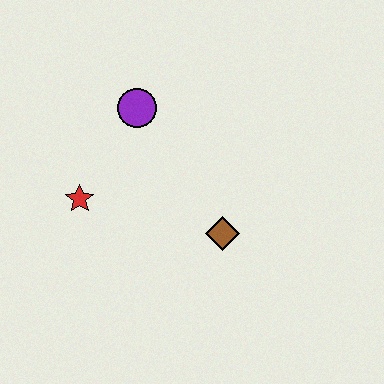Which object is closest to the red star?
The purple circle is closest to the red star.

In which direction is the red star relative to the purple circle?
The red star is below the purple circle.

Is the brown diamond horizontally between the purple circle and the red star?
No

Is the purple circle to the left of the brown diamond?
Yes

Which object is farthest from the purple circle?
The brown diamond is farthest from the purple circle.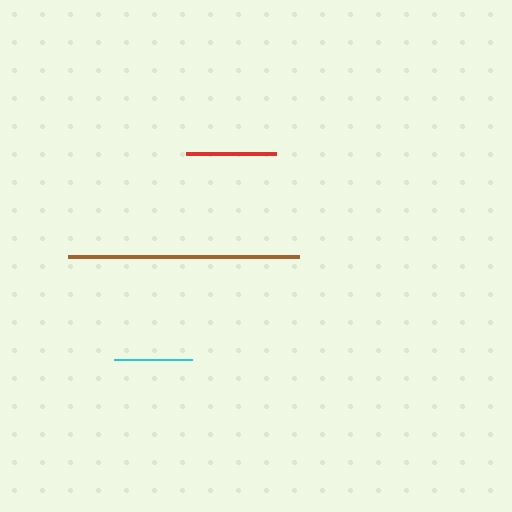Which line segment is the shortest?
The cyan line is the shortest at approximately 78 pixels.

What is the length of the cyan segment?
The cyan segment is approximately 78 pixels long.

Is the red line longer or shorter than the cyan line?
The red line is longer than the cyan line.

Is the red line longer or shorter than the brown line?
The brown line is longer than the red line.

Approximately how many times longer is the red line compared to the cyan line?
The red line is approximately 1.1 times the length of the cyan line.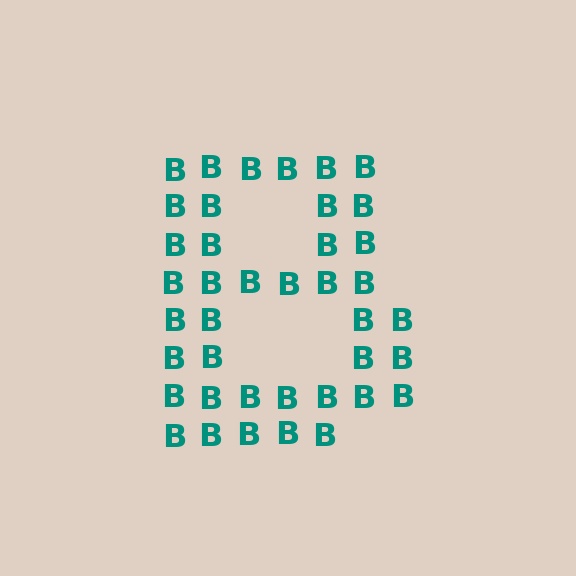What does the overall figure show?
The overall figure shows the letter B.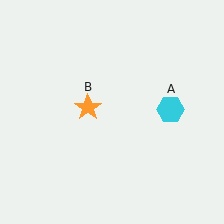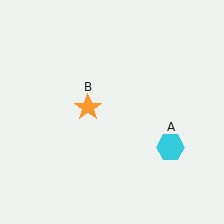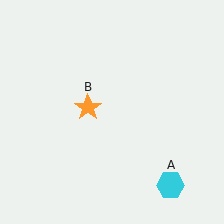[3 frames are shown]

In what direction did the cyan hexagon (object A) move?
The cyan hexagon (object A) moved down.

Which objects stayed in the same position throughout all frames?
Orange star (object B) remained stationary.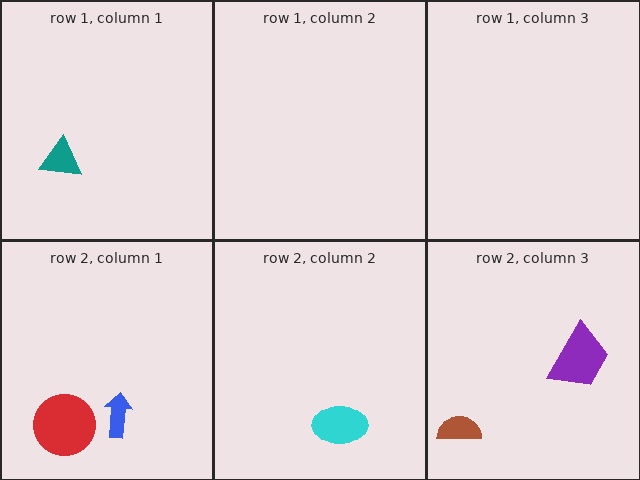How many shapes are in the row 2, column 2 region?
1.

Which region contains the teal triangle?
The row 1, column 1 region.